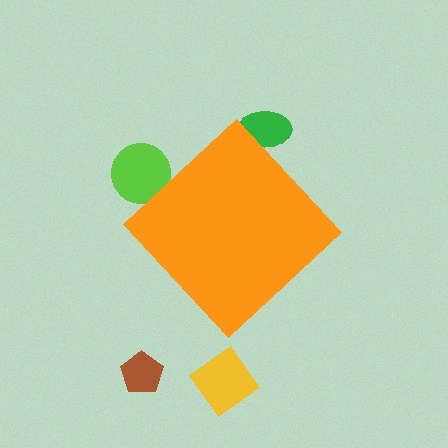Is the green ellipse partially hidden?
Yes, the green ellipse is partially hidden behind the orange diamond.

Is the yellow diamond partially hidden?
No, the yellow diamond is fully visible.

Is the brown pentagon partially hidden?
No, the brown pentagon is fully visible.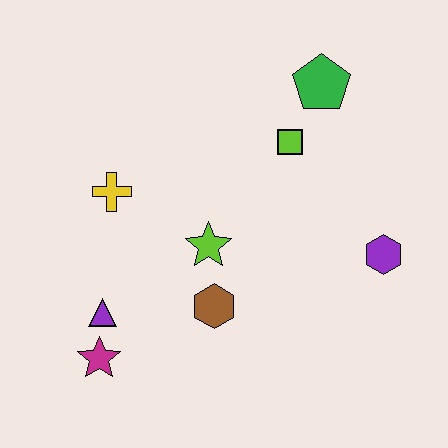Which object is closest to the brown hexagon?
The lime star is closest to the brown hexagon.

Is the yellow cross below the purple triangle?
No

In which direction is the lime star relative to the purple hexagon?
The lime star is to the left of the purple hexagon.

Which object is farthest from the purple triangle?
The green pentagon is farthest from the purple triangle.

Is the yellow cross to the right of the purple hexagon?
No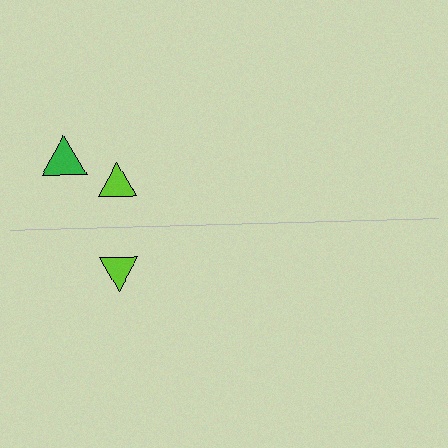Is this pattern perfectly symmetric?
No, the pattern is not perfectly symmetric. A green triangle is missing from the bottom side.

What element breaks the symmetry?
A green triangle is missing from the bottom side.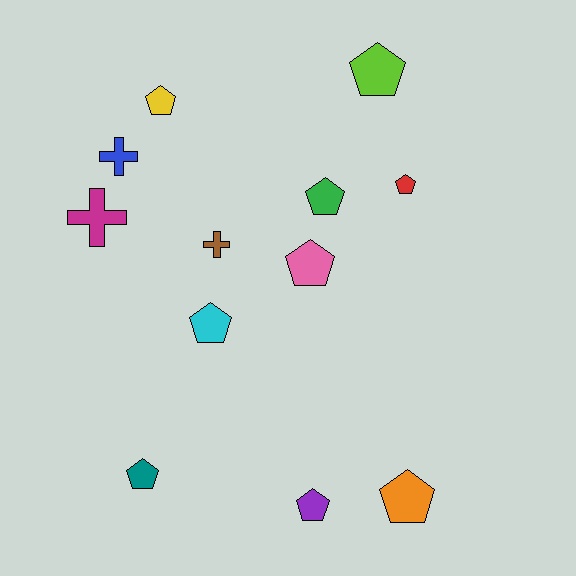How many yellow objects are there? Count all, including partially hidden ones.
There is 1 yellow object.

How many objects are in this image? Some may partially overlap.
There are 12 objects.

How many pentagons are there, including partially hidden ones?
There are 9 pentagons.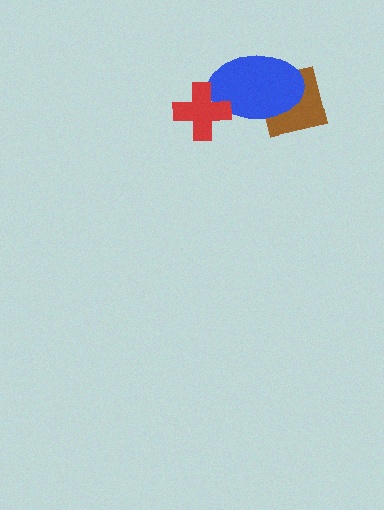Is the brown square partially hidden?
Yes, it is partially covered by another shape.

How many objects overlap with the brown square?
1 object overlaps with the brown square.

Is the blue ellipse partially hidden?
Yes, it is partially covered by another shape.